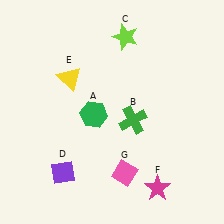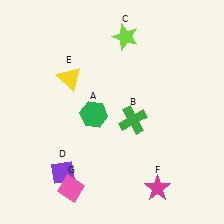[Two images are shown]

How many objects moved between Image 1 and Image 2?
1 object moved between the two images.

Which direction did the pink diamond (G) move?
The pink diamond (G) moved left.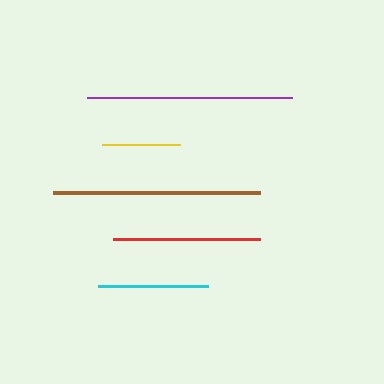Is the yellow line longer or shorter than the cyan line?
The cyan line is longer than the yellow line.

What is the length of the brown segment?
The brown segment is approximately 207 pixels long.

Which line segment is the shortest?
The yellow line is the shortest at approximately 78 pixels.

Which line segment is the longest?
The brown line is the longest at approximately 207 pixels.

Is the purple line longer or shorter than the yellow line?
The purple line is longer than the yellow line.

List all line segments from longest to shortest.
From longest to shortest: brown, purple, red, cyan, yellow.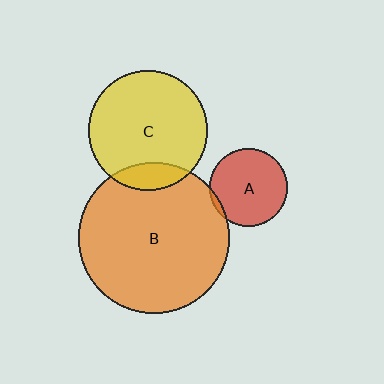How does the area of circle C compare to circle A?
Approximately 2.3 times.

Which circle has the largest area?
Circle B (orange).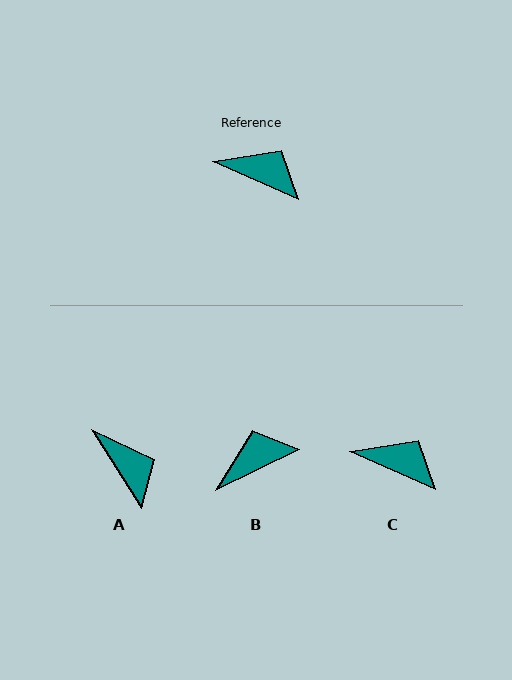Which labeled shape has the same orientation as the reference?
C.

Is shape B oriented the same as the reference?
No, it is off by about 49 degrees.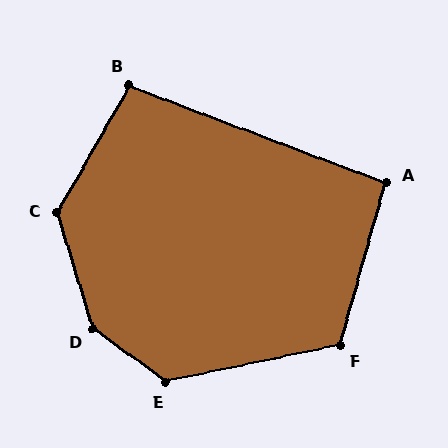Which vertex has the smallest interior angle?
A, at approximately 95 degrees.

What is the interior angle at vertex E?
Approximately 132 degrees (obtuse).